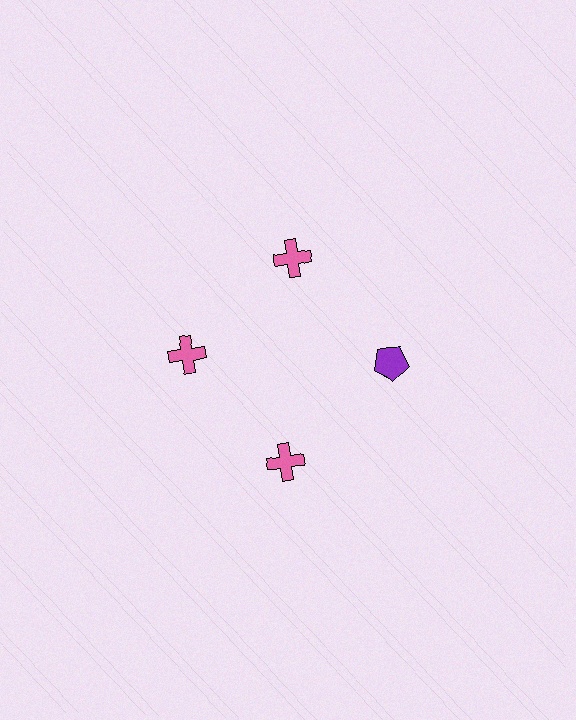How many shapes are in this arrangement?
There are 4 shapes arranged in a ring pattern.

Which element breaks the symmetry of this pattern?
The purple pentagon at roughly the 3 o'clock position breaks the symmetry. All other shapes are pink crosses.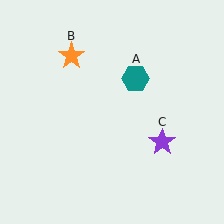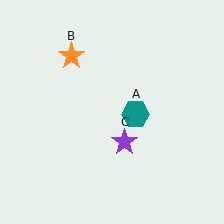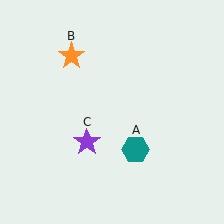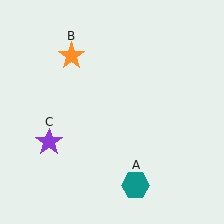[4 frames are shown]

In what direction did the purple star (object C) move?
The purple star (object C) moved left.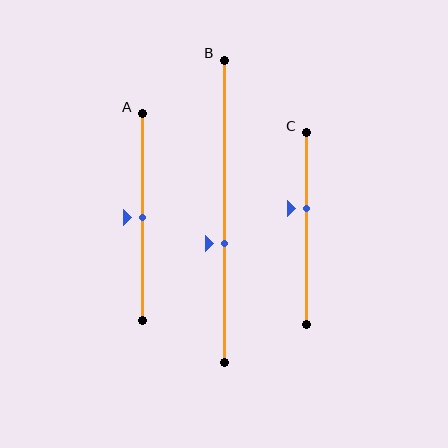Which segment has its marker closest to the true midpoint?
Segment A has its marker closest to the true midpoint.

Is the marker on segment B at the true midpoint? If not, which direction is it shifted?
No, the marker on segment B is shifted downward by about 11% of the segment length.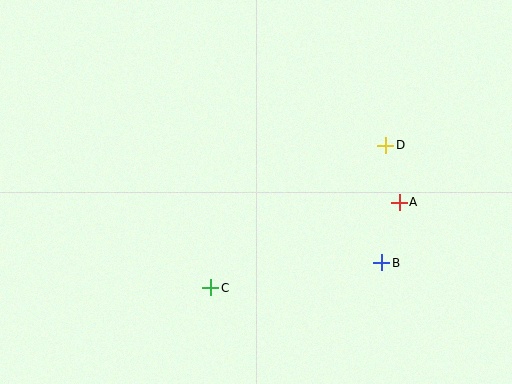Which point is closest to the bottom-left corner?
Point C is closest to the bottom-left corner.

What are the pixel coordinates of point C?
Point C is at (211, 288).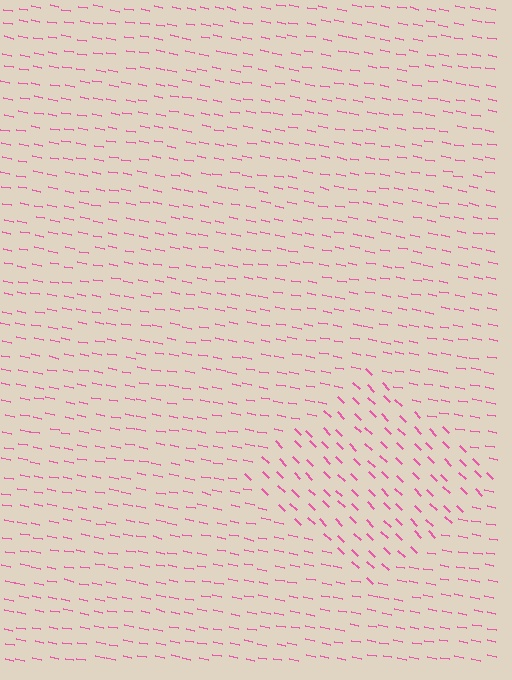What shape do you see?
I see a diamond.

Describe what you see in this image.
The image is filled with small pink line segments. A diamond region in the image has lines oriented differently from the surrounding lines, creating a visible texture boundary.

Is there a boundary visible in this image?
Yes, there is a texture boundary formed by a change in line orientation.